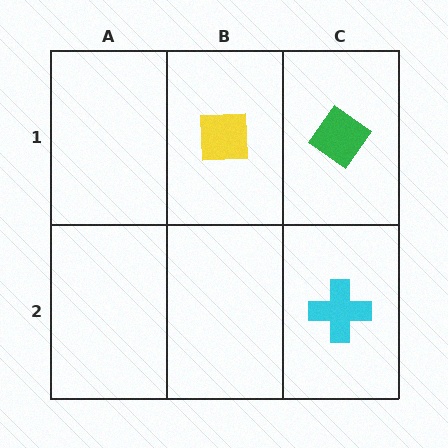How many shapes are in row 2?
1 shape.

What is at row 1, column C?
A green diamond.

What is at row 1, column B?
A yellow square.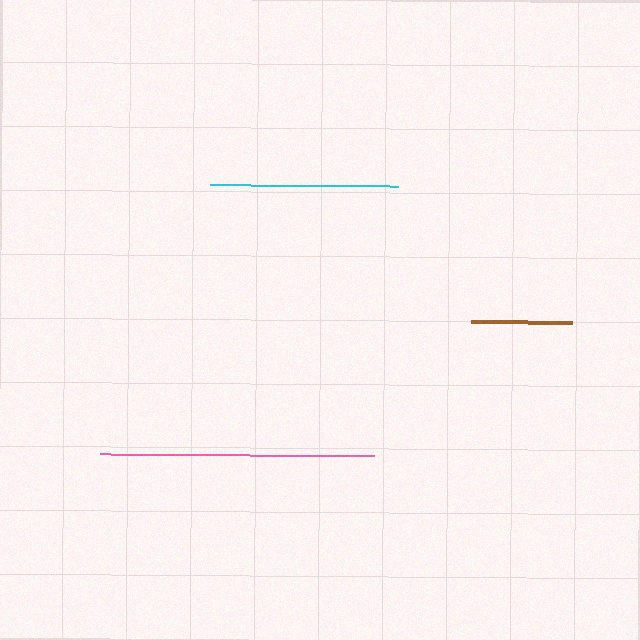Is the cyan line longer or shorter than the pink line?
The pink line is longer than the cyan line.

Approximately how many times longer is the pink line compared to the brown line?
The pink line is approximately 2.7 times the length of the brown line.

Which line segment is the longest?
The pink line is the longest at approximately 274 pixels.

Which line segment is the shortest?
The brown line is the shortest at approximately 101 pixels.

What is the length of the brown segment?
The brown segment is approximately 101 pixels long.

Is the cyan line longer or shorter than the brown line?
The cyan line is longer than the brown line.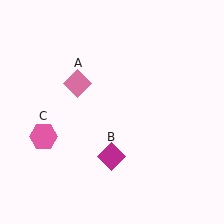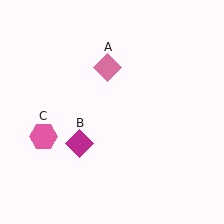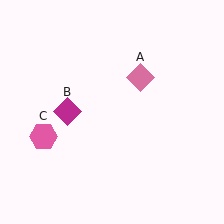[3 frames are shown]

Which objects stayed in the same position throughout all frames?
Pink hexagon (object C) remained stationary.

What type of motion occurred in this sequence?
The pink diamond (object A), magenta diamond (object B) rotated clockwise around the center of the scene.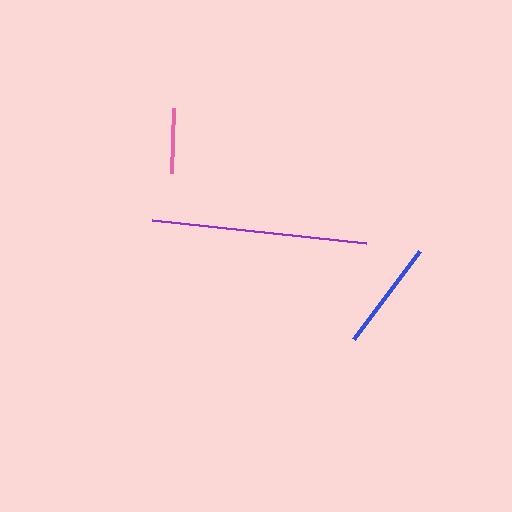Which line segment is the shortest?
The pink line is the shortest at approximately 65 pixels.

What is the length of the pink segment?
The pink segment is approximately 65 pixels long.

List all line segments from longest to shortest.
From longest to shortest: purple, blue, pink.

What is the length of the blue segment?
The blue segment is approximately 110 pixels long.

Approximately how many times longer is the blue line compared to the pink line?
The blue line is approximately 1.7 times the length of the pink line.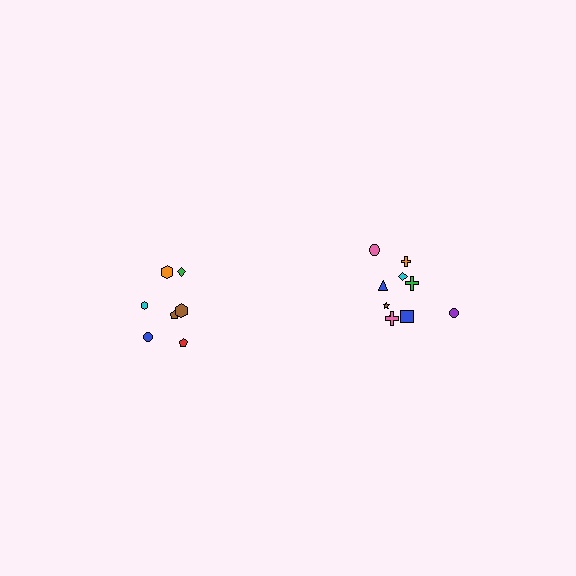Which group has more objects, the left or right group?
The right group.